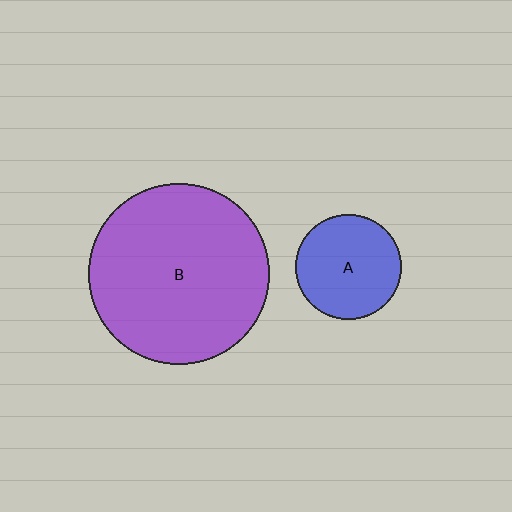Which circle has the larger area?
Circle B (purple).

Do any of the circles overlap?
No, none of the circles overlap.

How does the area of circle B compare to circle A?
Approximately 2.9 times.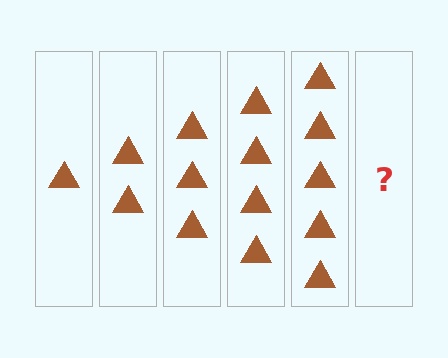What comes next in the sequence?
The next element should be 6 triangles.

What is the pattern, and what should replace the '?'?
The pattern is that each step adds one more triangle. The '?' should be 6 triangles.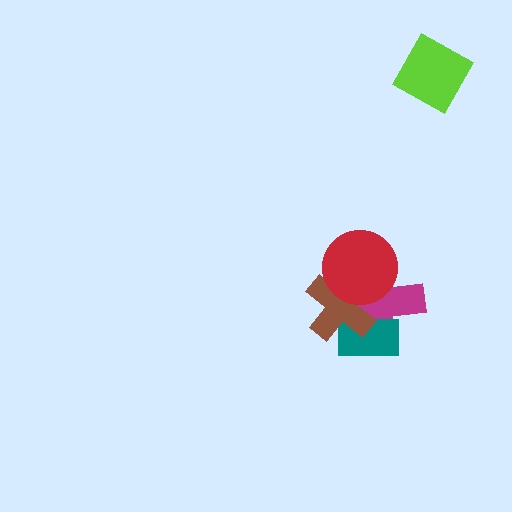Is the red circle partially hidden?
No, no other shape covers it.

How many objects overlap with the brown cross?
3 objects overlap with the brown cross.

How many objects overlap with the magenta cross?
3 objects overlap with the magenta cross.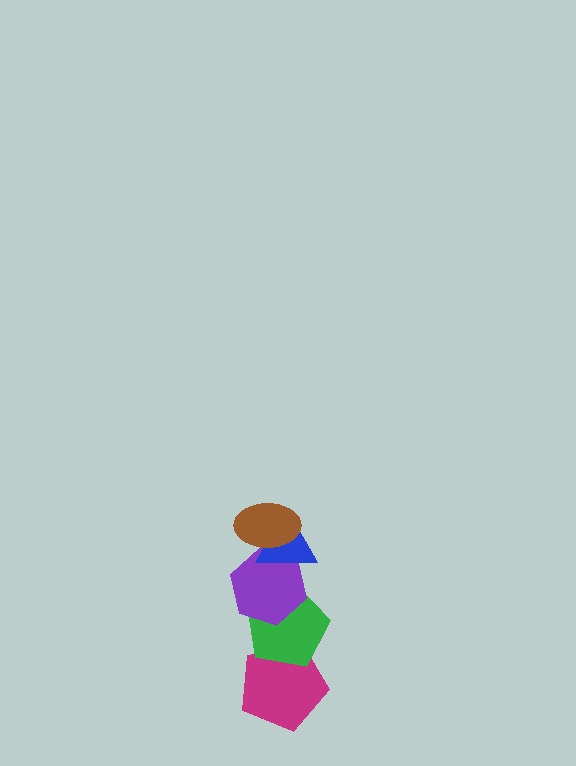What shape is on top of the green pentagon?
The purple hexagon is on top of the green pentagon.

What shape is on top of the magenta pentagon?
The green pentagon is on top of the magenta pentagon.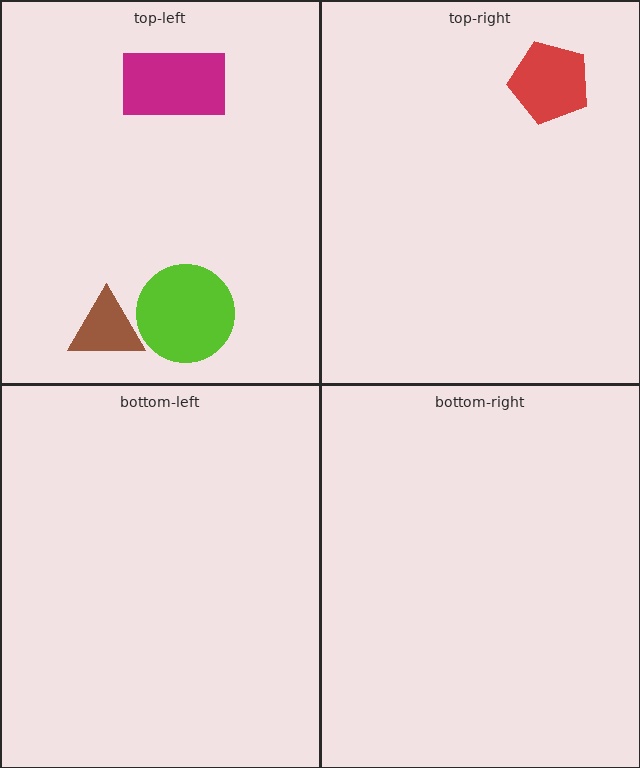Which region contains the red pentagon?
The top-right region.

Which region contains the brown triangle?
The top-left region.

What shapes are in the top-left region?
The lime circle, the brown triangle, the magenta rectangle.